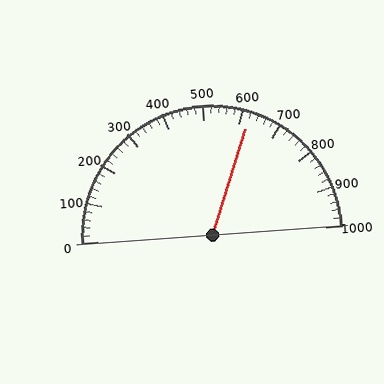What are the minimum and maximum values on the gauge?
The gauge ranges from 0 to 1000.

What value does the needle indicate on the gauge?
The needle indicates approximately 620.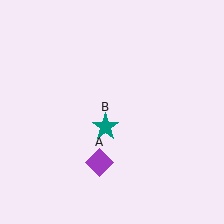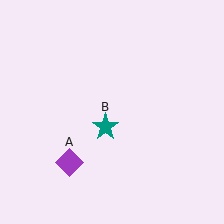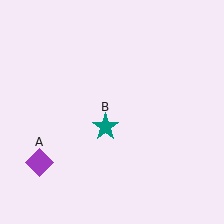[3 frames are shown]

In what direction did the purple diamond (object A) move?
The purple diamond (object A) moved left.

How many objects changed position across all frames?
1 object changed position: purple diamond (object A).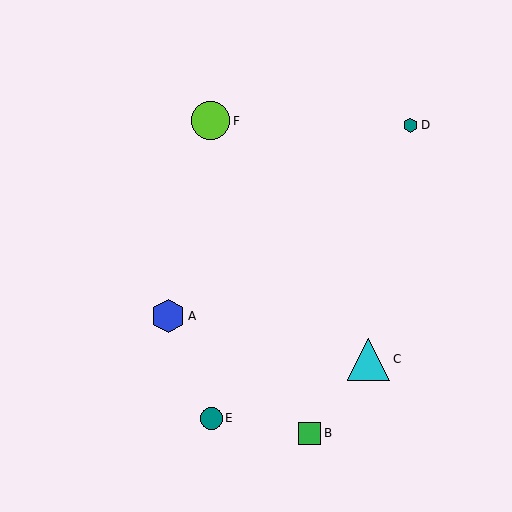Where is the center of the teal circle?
The center of the teal circle is at (211, 418).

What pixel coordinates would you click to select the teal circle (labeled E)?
Click at (211, 418) to select the teal circle E.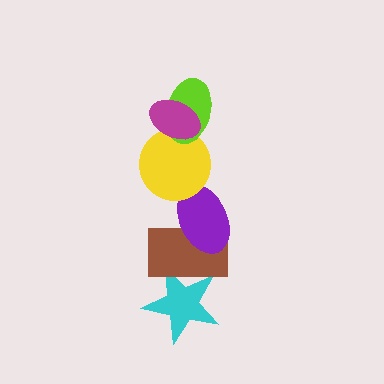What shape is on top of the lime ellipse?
The magenta ellipse is on top of the lime ellipse.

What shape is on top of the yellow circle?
The lime ellipse is on top of the yellow circle.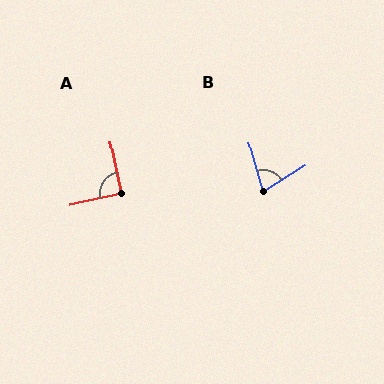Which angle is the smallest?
B, at approximately 74 degrees.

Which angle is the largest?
A, at approximately 91 degrees.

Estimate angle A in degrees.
Approximately 91 degrees.